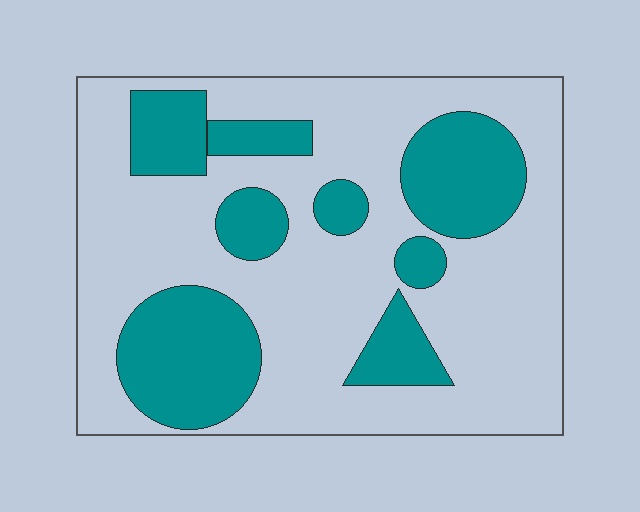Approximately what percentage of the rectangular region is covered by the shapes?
Approximately 30%.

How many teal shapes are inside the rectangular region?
8.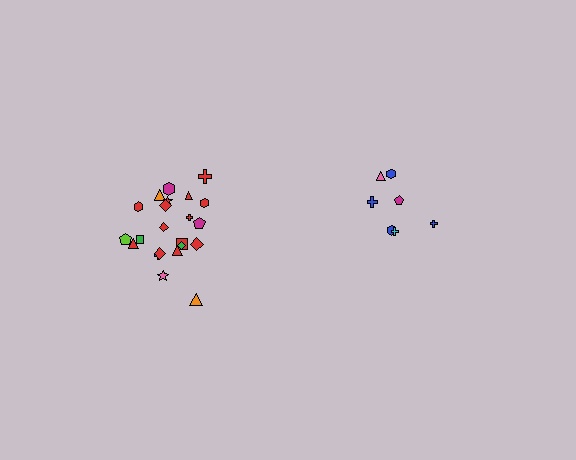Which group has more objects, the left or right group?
The left group.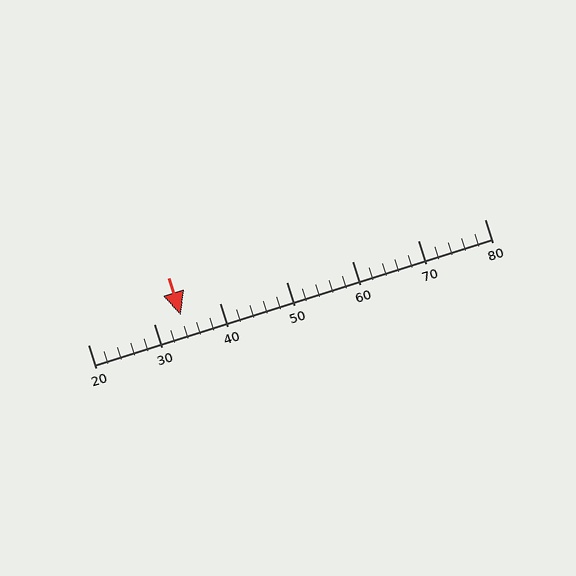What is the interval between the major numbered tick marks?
The major tick marks are spaced 10 units apart.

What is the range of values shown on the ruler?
The ruler shows values from 20 to 80.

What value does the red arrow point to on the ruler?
The red arrow points to approximately 34.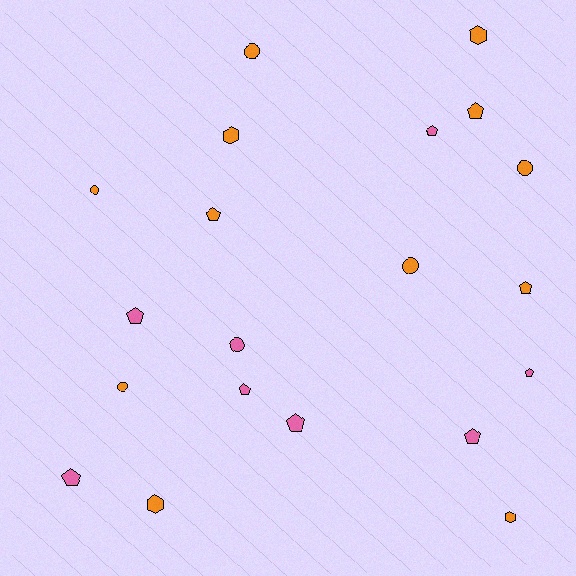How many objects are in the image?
There are 20 objects.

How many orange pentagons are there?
There are 3 orange pentagons.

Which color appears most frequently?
Orange, with 12 objects.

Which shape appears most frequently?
Pentagon, with 10 objects.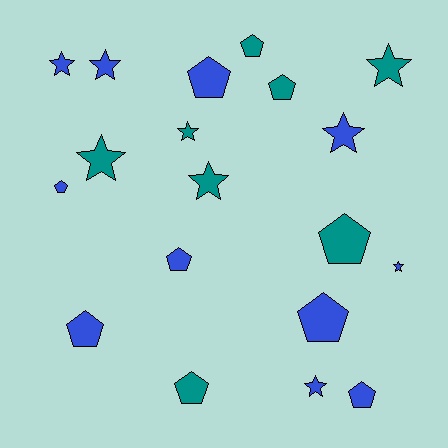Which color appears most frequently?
Blue, with 11 objects.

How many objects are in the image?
There are 19 objects.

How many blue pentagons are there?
There are 6 blue pentagons.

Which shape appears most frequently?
Pentagon, with 10 objects.